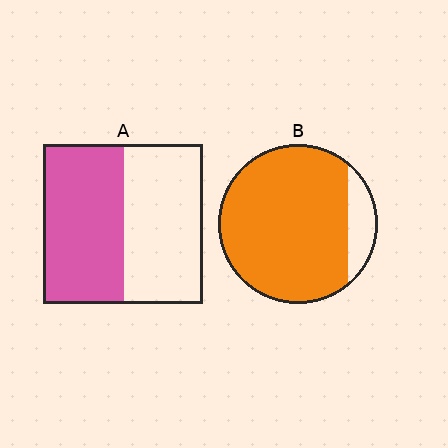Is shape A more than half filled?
Roughly half.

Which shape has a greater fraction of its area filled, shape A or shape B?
Shape B.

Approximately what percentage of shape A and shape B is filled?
A is approximately 50% and B is approximately 85%.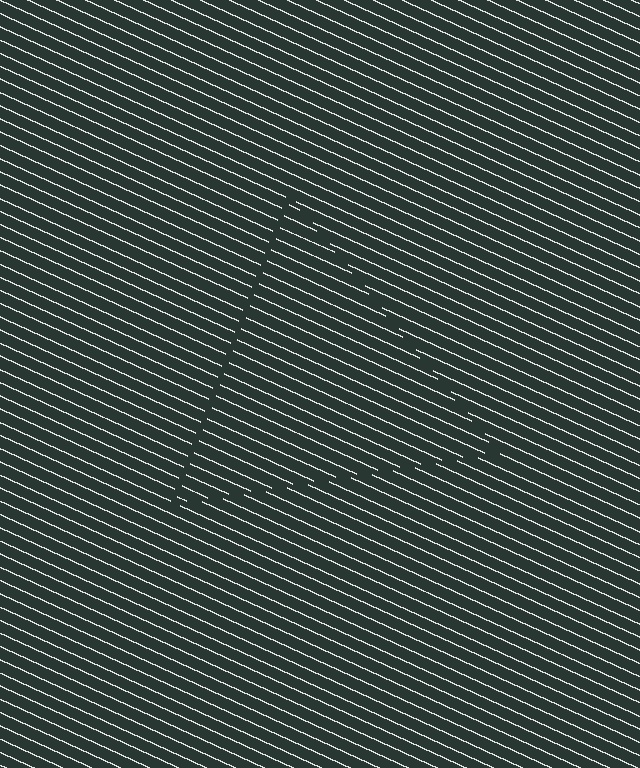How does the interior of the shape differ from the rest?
The interior of the shape contains the same grating, shifted by half a period — the contour is defined by the phase discontinuity where line-ends from the inner and outer gratings abut.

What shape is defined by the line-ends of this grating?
An illusory triangle. The interior of the shape contains the same grating, shifted by half a period — the contour is defined by the phase discontinuity where line-ends from the inner and outer gratings abut.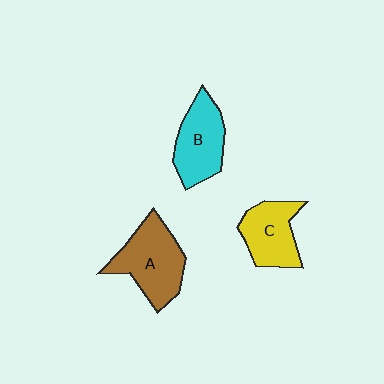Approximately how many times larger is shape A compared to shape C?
Approximately 1.3 times.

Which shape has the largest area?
Shape A (brown).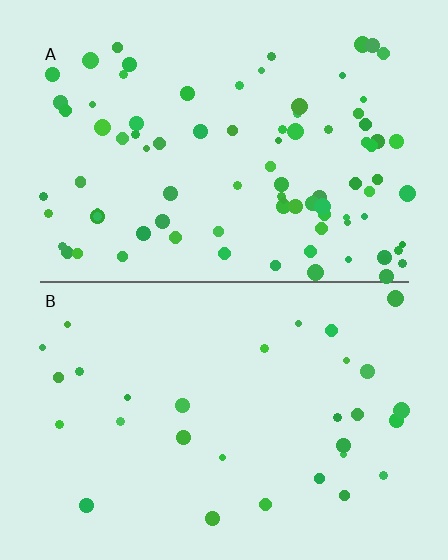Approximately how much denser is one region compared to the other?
Approximately 2.9× — region A over region B.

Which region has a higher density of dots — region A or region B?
A (the top).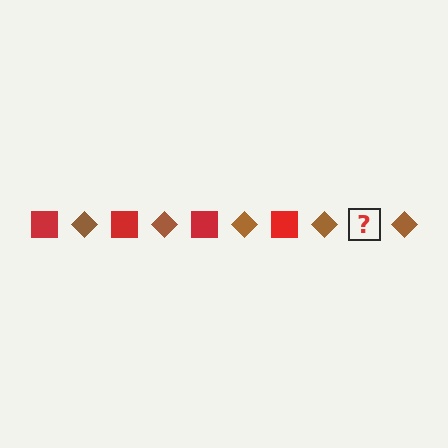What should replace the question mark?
The question mark should be replaced with a red square.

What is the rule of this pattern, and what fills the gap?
The rule is that the pattern alternates between red square and brown diamond. The gap should be filled with a red square.